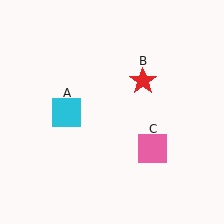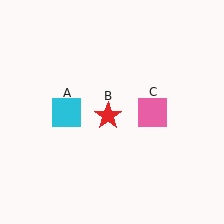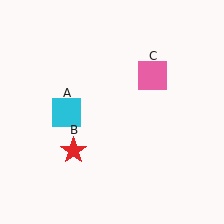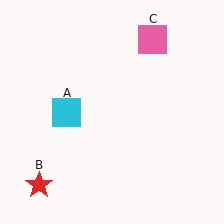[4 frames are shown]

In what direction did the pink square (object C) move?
The pink square (object C) moved up.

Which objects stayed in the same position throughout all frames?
Cyan square (object A) remained stationary.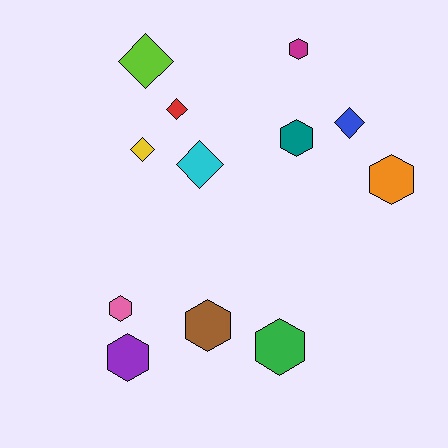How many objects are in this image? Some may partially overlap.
There are 12 objects.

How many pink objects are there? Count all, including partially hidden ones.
There is 1 pink object.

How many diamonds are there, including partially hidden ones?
There are 5 diamonds.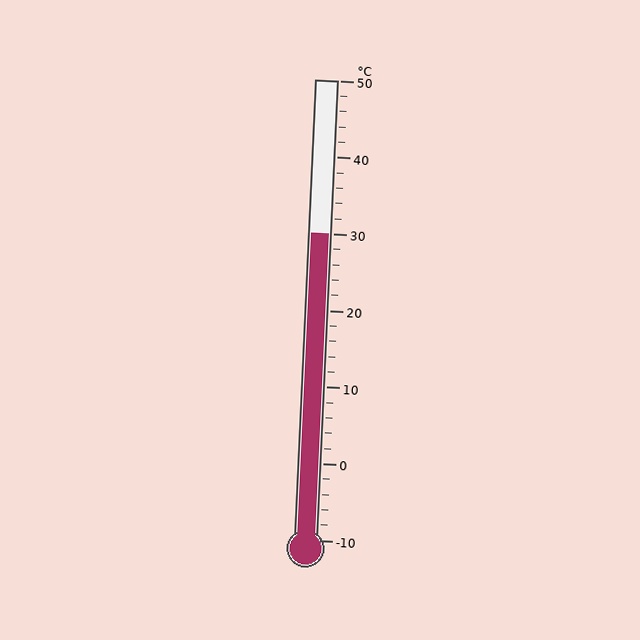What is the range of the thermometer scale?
The thermometer scale ranges from -10°C to 50°C.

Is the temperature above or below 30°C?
The temperature is at 30°C.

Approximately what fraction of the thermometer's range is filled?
The thermometer is filled to approximately 65% of its range.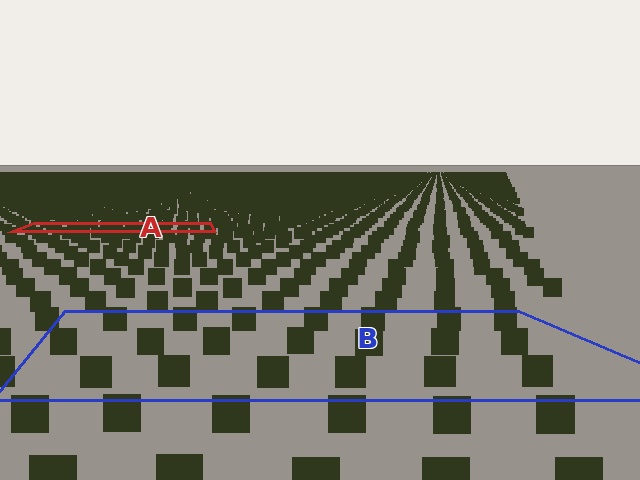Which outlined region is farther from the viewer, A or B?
Region A is farther from the viewer — the texture elements inside it appear smaller and more densely packed.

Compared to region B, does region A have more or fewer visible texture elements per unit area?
Region A has more texture elements per unit area — they are packed more densely because it is farther away.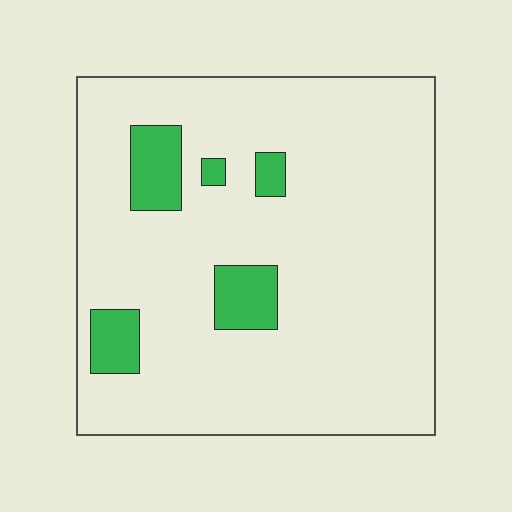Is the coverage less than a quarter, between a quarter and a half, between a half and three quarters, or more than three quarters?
Less than a quarter.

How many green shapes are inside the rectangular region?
5.